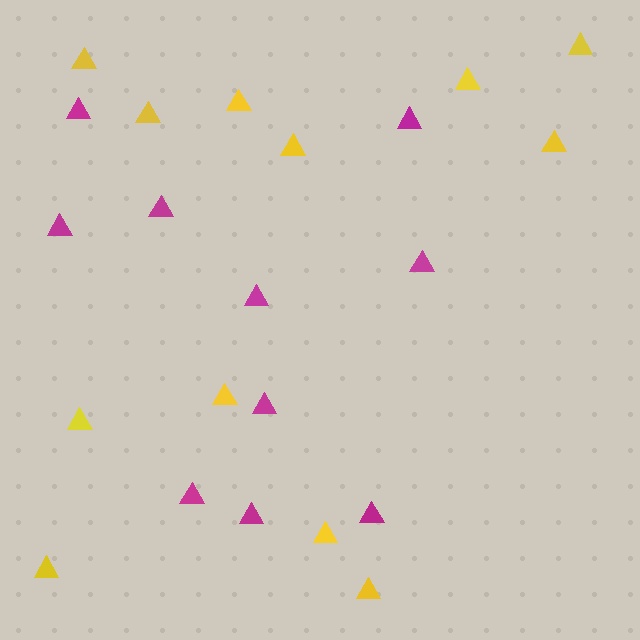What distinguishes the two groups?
There are 2 groups: one group of magenta triangles (10) and one group of yellow triangles (12).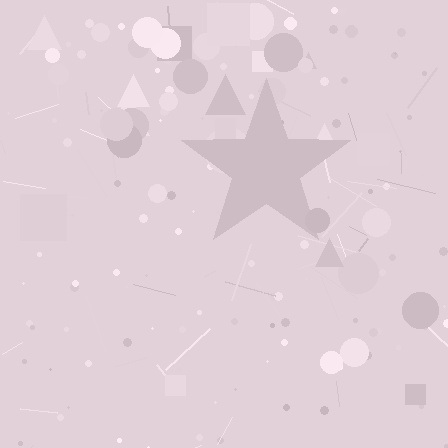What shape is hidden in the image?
A star is hidden in the image.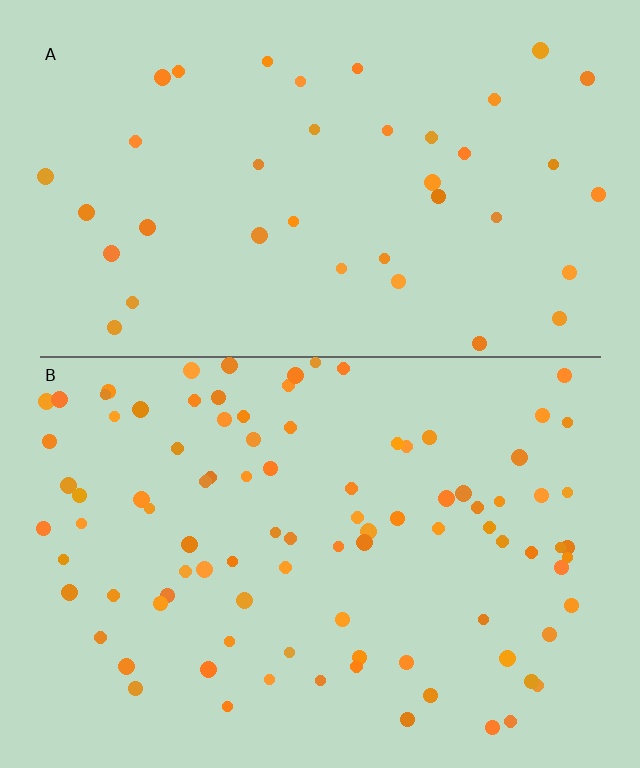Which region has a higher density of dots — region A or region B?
B (the bottom).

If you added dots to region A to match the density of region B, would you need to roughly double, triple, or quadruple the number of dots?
Approximately double.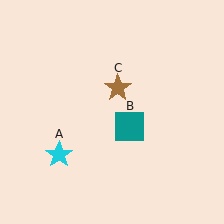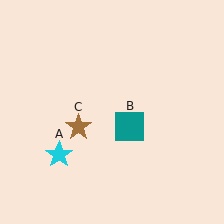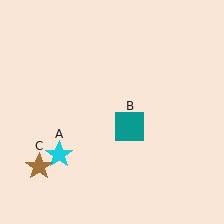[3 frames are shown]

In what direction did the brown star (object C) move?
The brown star (object C) moved down and to the left.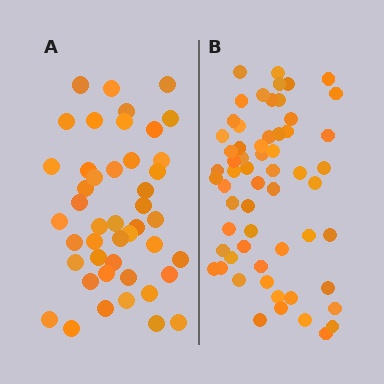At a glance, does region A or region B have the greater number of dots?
Region B (the right region) has more dots.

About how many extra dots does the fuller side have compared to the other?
Region B has approximately 15 more dots than region A.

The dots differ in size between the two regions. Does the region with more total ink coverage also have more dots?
No. Region A has more total ink coverage because its dots are larger, but region B actually contains more individual dots. Total area can be misleading — the number of items is what matters here.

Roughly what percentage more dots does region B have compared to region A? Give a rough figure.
About 35% more.